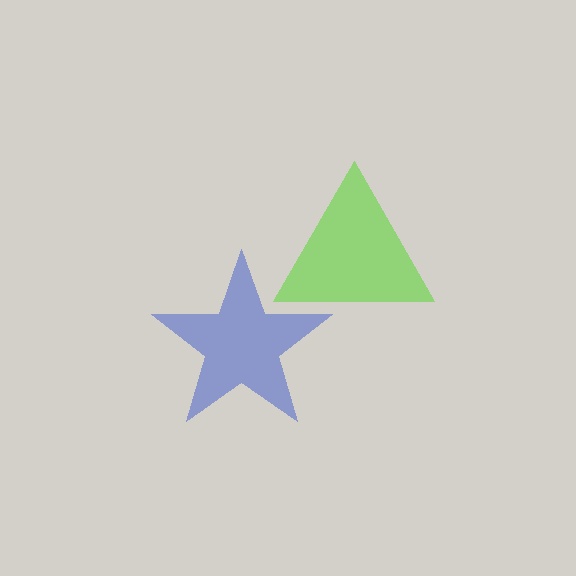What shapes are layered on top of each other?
The layered shapes are: a blue star, a lime triangle.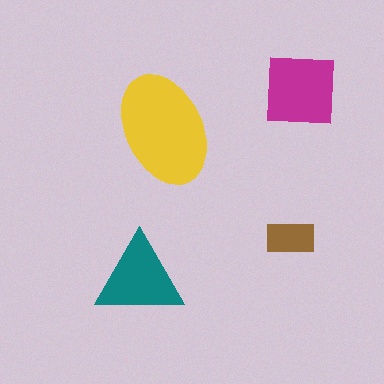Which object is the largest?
The yellow ellipse.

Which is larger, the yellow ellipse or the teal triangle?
The yellow ellipse.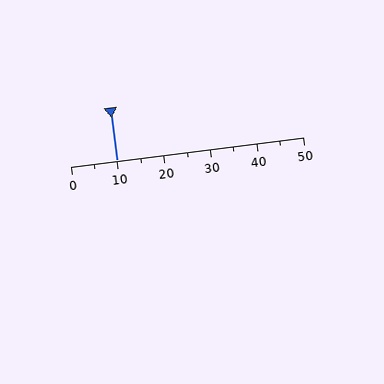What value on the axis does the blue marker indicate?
The marker indicates approximately 10.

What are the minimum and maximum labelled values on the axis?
The axis runs from 0 to 50.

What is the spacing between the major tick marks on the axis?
The major ticks are spaced 10 apart.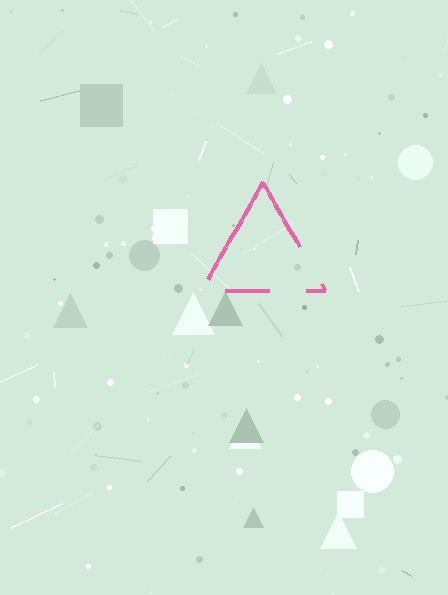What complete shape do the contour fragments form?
The contour fragments form a triangle.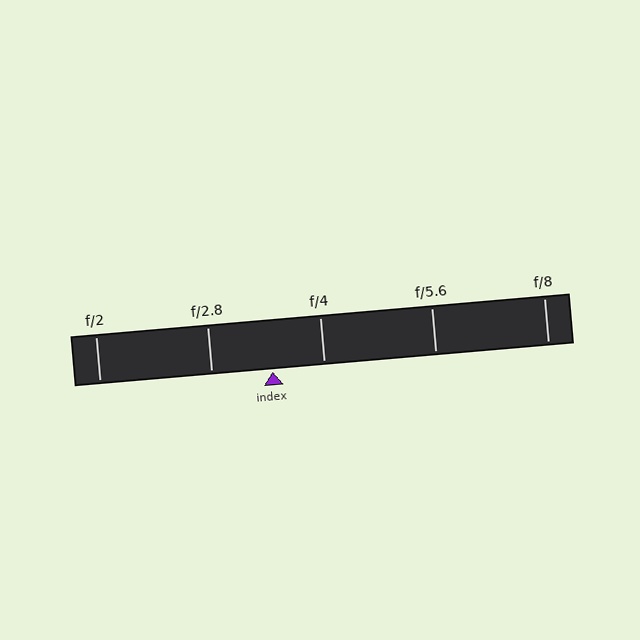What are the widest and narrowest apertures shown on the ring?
The widest aperture shown is f/2 and the narrowest is f/8.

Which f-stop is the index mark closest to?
The index mark is closest to f/4.